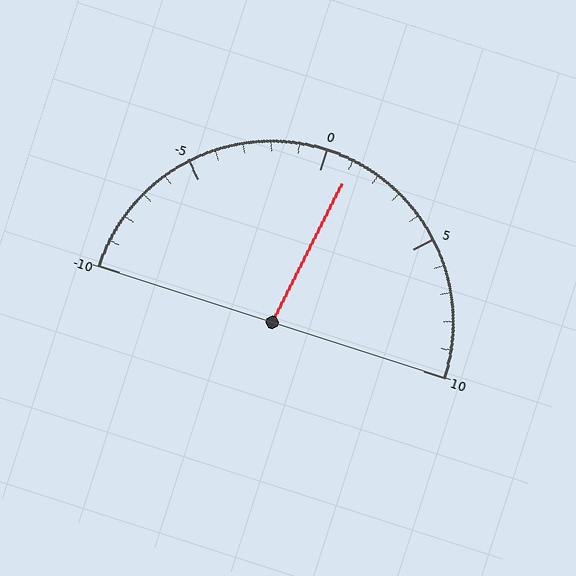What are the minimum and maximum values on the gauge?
The gauge ranges from -10 to 10.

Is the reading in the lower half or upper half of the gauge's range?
The reading is in the upper half of the range (-10 to 10).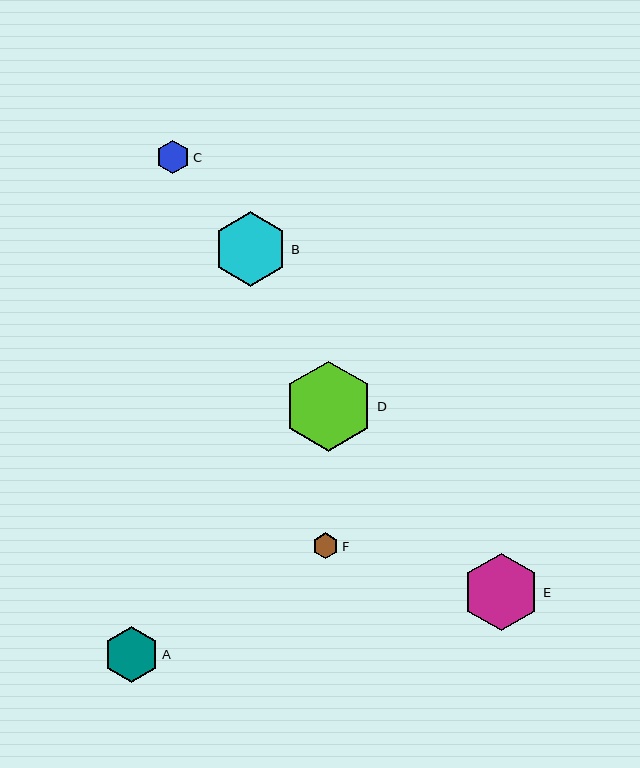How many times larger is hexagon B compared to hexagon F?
Hexagon B is approximately 2.9 times the size of hexagon F.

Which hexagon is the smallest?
Hexagon F is the smallest with a size of approximately 26 pixels.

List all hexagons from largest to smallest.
From largest to smallest: D, E, B, A, C, F.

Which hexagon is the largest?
Hexagon D is the largest with a size of approximately 90 pixels.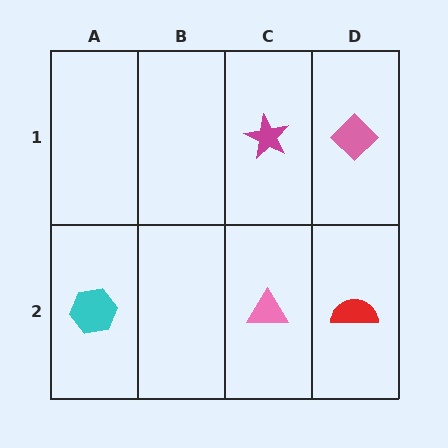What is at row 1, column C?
A magenta star.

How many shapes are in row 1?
2 shapes.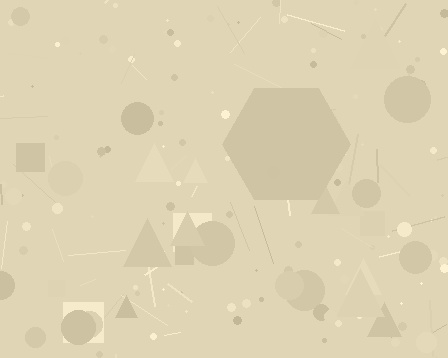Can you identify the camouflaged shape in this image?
The camouflaged shape is a hexagon.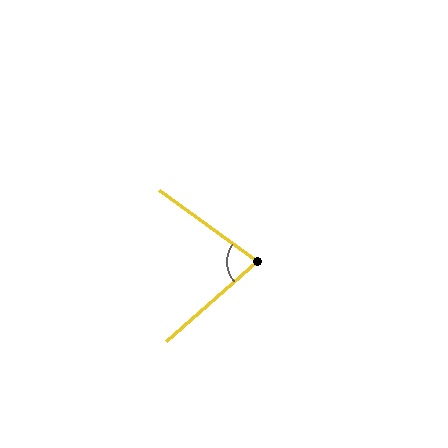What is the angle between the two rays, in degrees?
Approximately 78 degrees.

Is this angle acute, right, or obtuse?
It is acute.